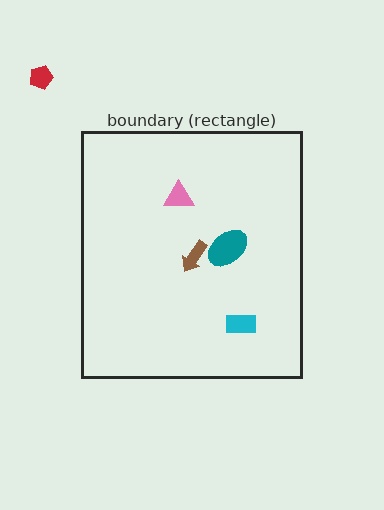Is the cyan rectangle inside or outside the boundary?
Inside.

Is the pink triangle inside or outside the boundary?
Inside.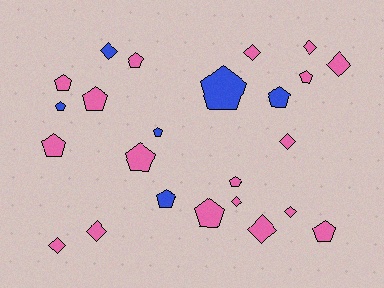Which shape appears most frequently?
Pentagon, with 14 objects.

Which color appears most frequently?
Pink, with 18 objects.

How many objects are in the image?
There are 24 objects.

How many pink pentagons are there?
There are 9 pink pentagons.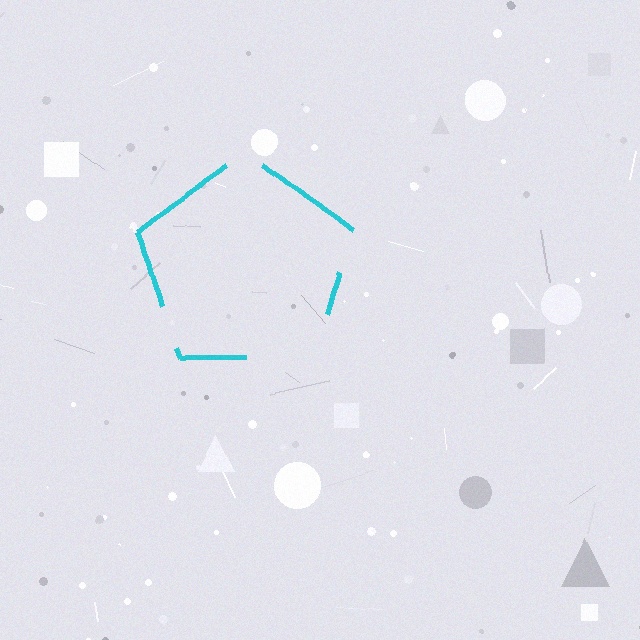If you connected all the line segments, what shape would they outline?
They would outline a pentagon.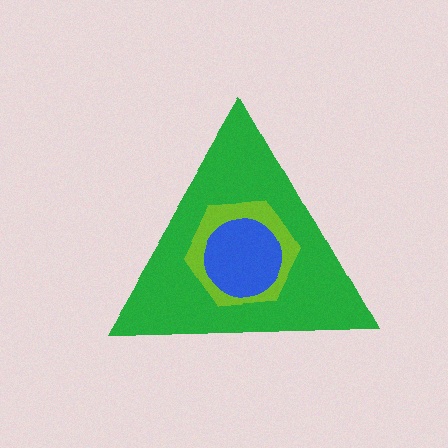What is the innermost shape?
The blue circle.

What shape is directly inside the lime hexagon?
The blue circle.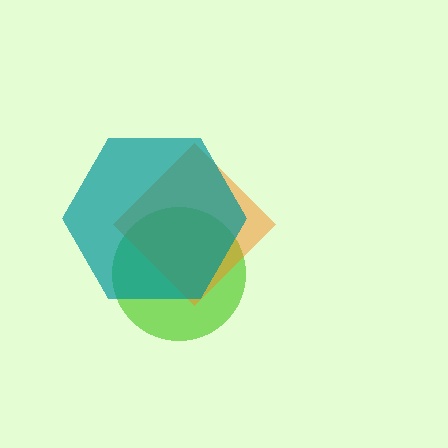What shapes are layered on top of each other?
The layered shapes are: a lime circle, an orange diamond, a teal hexagon.